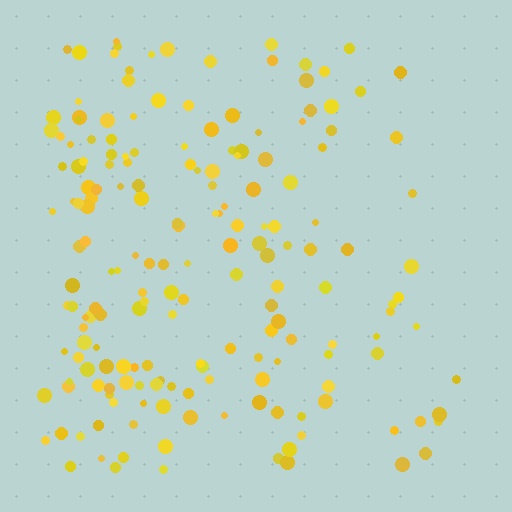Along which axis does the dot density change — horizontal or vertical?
Horizontal.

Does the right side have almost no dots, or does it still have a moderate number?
Still a moderate number, just noticeably fewer than the left.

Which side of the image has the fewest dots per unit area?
The right.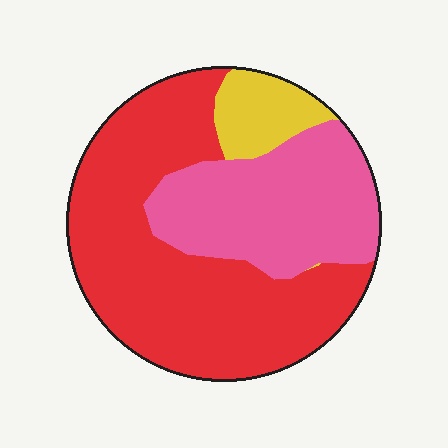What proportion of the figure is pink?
Pink covers roughly 30% of the figure.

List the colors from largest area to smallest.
From largest to smallest: red, pink, yellow.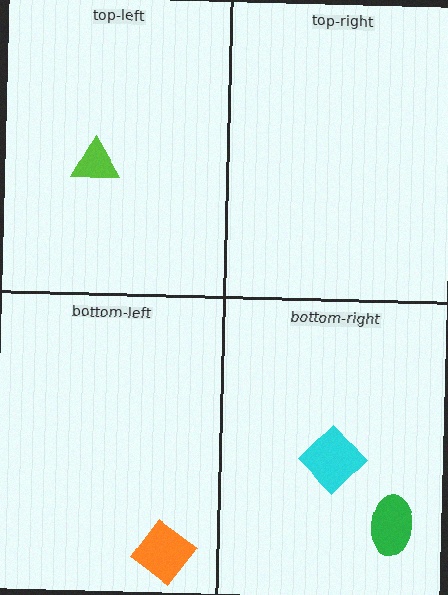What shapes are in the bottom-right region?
The cyan diamond, the green ellipse.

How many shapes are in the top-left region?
1.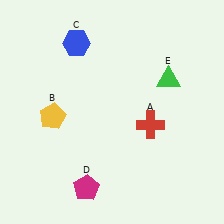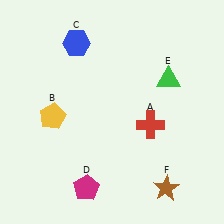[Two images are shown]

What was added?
A brown star (F) was added in Image 2.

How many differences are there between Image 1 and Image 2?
There is 1 difference between the two images.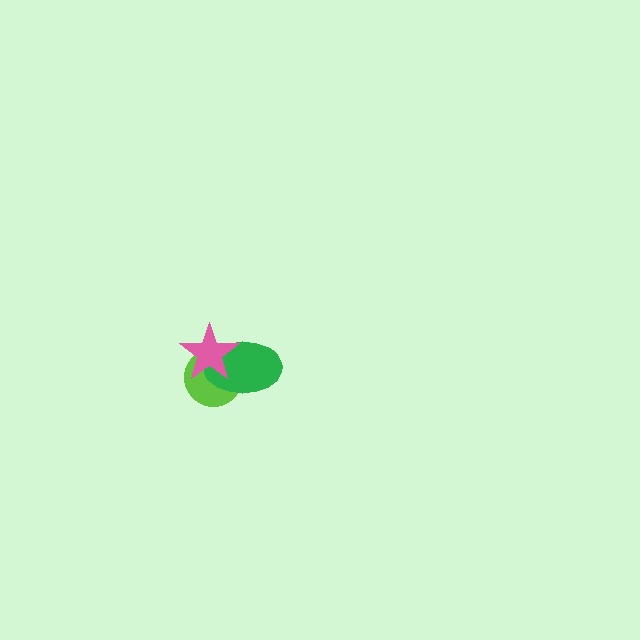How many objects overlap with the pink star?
2 objects overlap with the pink star.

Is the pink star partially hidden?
No, no other shape covers it.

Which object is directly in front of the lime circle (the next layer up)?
The green ellipse is directly in front of the lime circle.